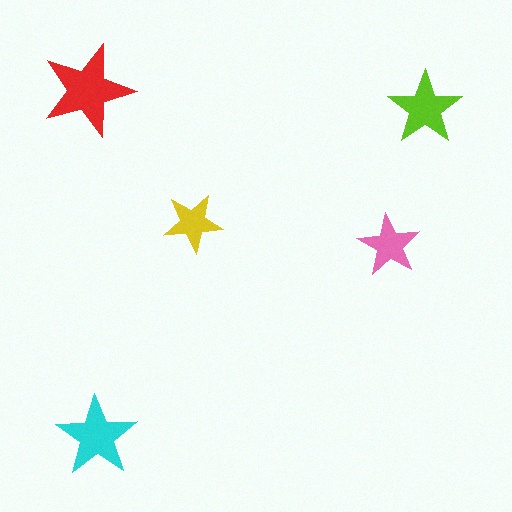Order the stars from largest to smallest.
the red one, the cyan one, the lime one, the pink one, the yellow one.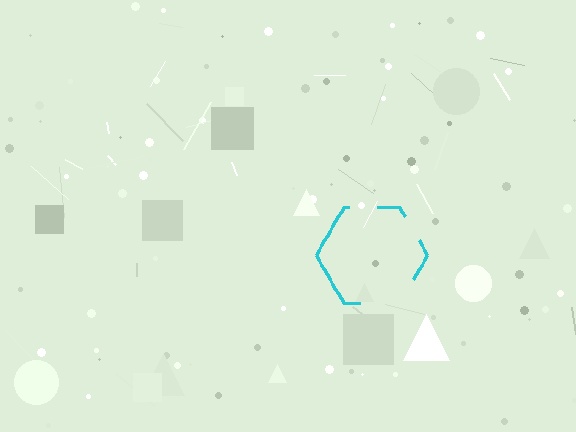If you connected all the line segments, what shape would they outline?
They would outline a hexagon.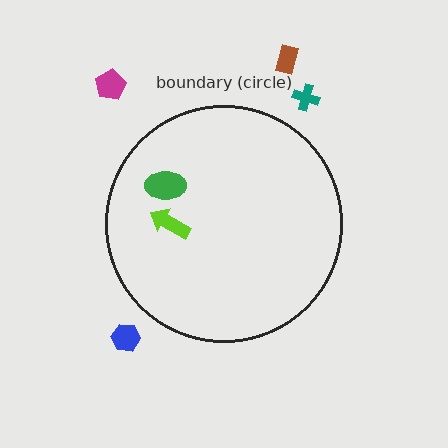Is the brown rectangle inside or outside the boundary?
Outside.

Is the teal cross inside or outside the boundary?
Outside.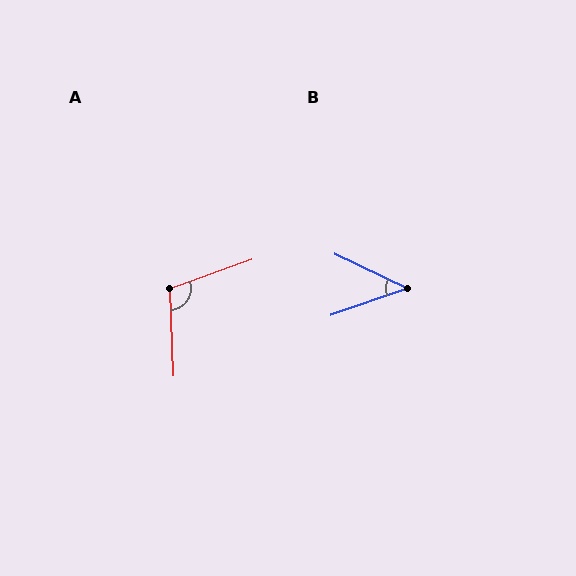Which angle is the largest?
A, at approximately 107 degrees.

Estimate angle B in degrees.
Approximately 45 degrees.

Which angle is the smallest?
B, at approximately 45 degrees.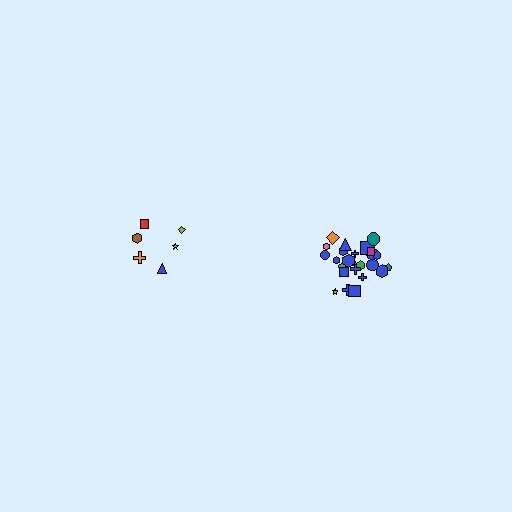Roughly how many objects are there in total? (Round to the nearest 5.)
Roughly 30 objects in total.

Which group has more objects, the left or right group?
The right group.